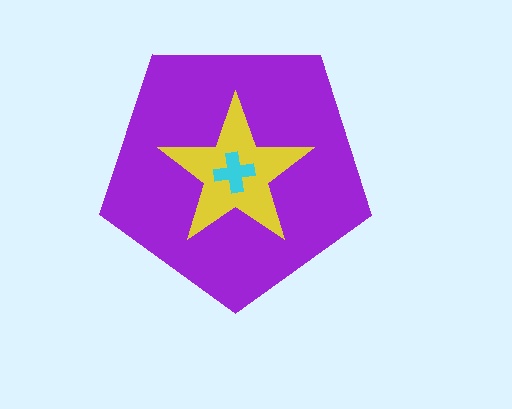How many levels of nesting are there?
3.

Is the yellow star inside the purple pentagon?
Yes.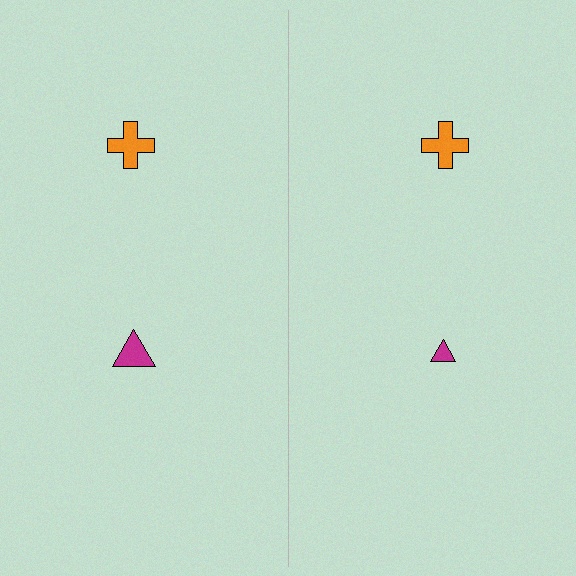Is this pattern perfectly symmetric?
No, the pattern is not perfectly symmetric. The magenta triangle on the right side has a different size than its mirror counterpart.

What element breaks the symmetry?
The magenta triangle on the right side has a different size than its mirror counterpart.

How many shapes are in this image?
There are 4 shapes in this image.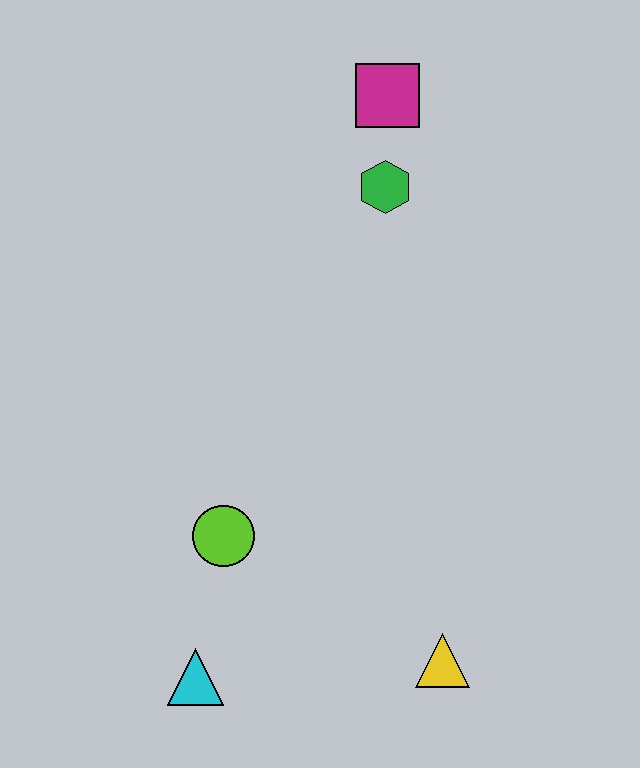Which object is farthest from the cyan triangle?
The magenta square is farthest from the cyan triangle.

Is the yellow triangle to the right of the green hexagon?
Yes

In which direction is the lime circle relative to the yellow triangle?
The lime circle is to the left of the yellow triangle.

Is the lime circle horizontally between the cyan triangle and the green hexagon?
Yes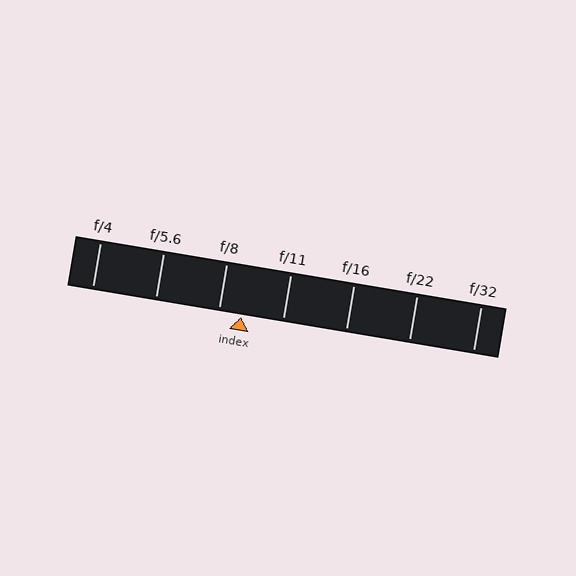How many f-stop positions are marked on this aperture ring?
There are 7 f-stop positions marked.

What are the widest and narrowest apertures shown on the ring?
The widest aperture shown is f/4 and the narrowest is f/32.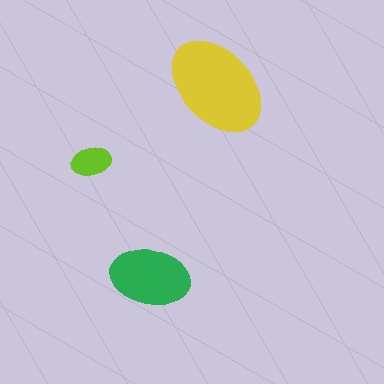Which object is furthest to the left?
The lime ellipse is leftmost.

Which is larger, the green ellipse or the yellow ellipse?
The yellow one.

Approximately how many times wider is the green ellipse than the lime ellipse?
About 2 times wider.